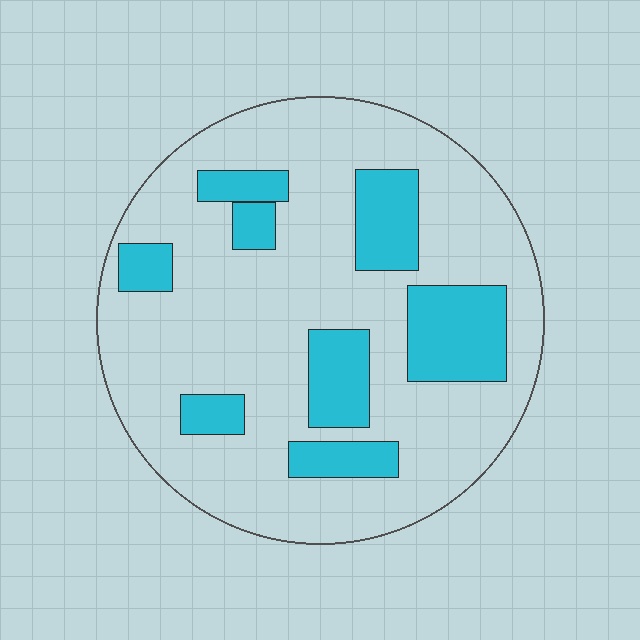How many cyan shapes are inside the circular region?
8.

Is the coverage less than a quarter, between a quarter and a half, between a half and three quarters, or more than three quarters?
Less than a quarter.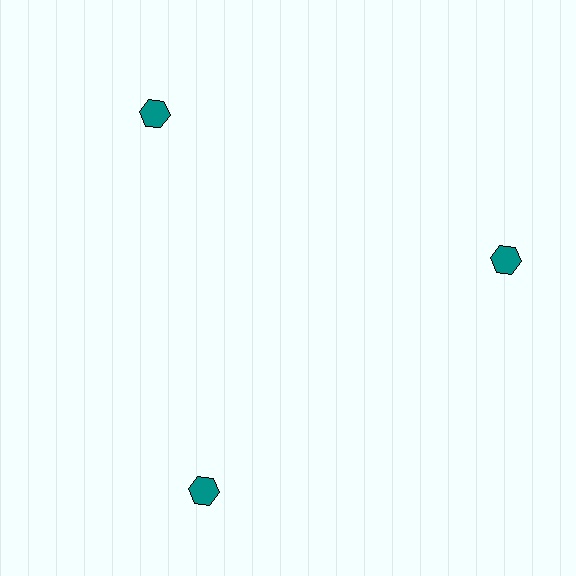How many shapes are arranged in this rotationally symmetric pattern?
There are 3 shapes, arranged in 3 groups of 1.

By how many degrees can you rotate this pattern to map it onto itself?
The pattern maps onto itself every 120 degrees of rotation.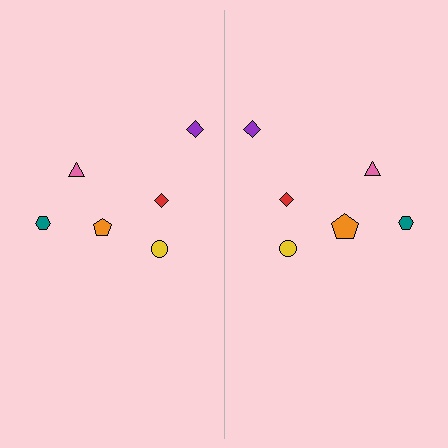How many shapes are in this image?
There are 12 shapes in this image.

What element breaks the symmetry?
The orange pentagon on the right side has a different size than its mirror counterpart.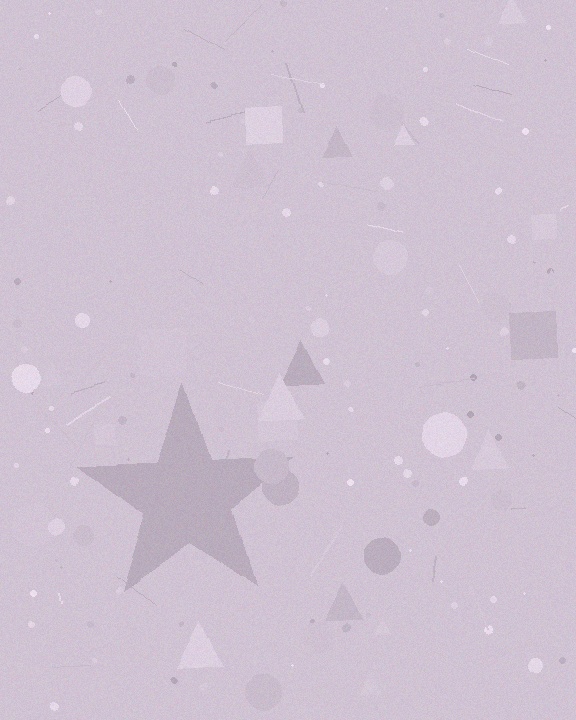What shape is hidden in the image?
A star is hidden in the image.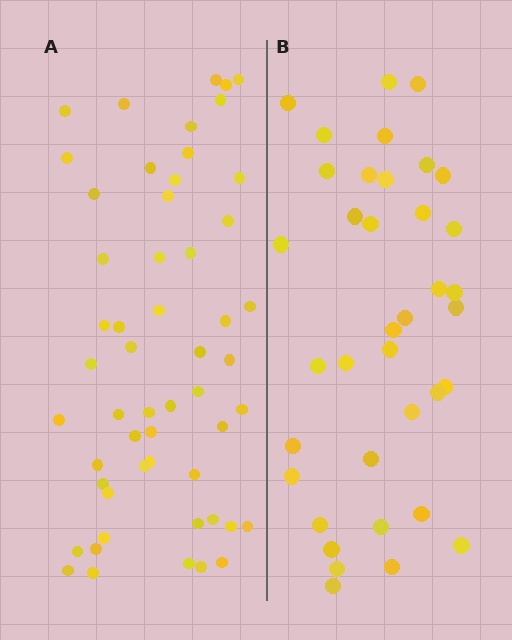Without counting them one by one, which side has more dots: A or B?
Region A (the left region) has more dots.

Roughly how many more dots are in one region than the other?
Region A has approximately 15 more dots than region B.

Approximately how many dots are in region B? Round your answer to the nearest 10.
About 40 dots. (The exact count is 37, which rounds to 40.)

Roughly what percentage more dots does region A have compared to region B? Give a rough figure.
About 45% more.